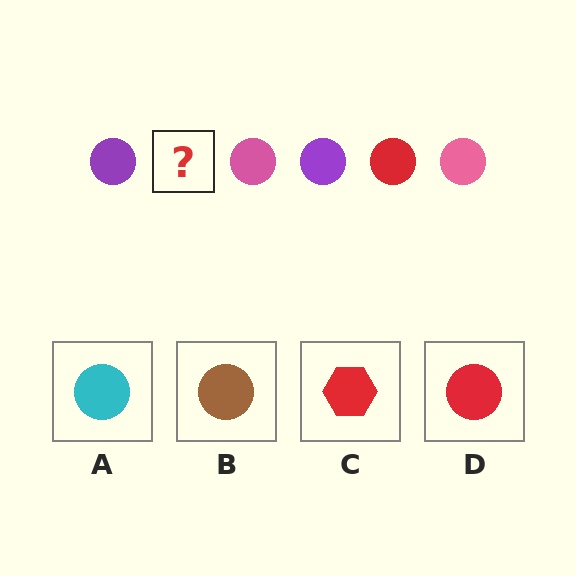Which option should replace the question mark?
Option D.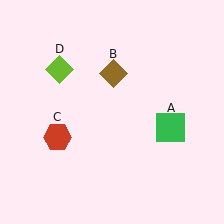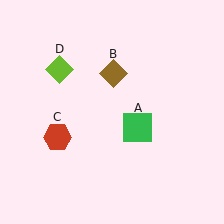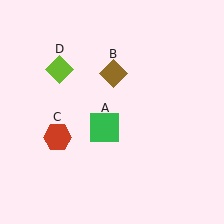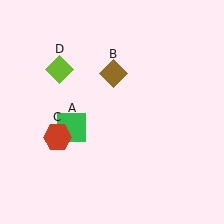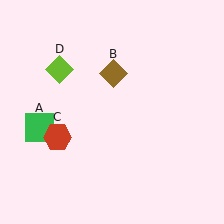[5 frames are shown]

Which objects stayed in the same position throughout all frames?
Brown diamond (object B) and red hexagon (object C) and lime diamond (object D) remained stationary.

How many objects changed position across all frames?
1 object changed position: green square (object A).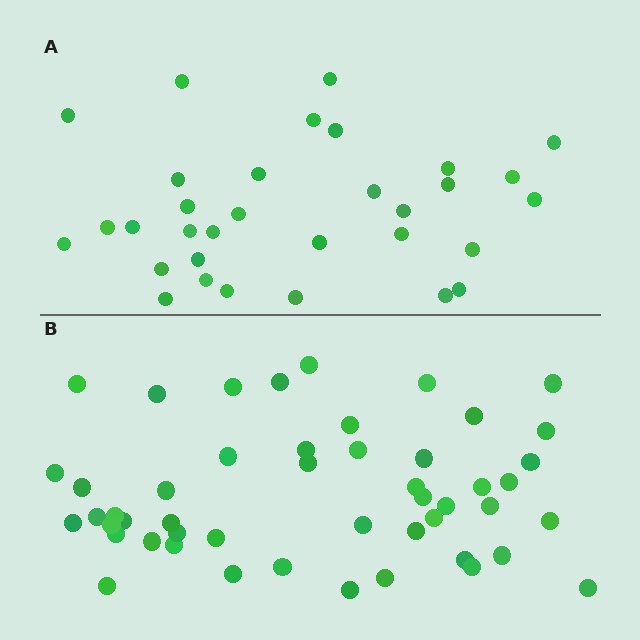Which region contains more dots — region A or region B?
Region B (the bottom region) has more dots.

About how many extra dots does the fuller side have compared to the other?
Region B has approximately 15 more dots than region A.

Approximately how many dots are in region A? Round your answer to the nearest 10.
About 30 dots. (The exact count is 32, which rounds to 30.)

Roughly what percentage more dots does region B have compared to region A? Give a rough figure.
About 55% more.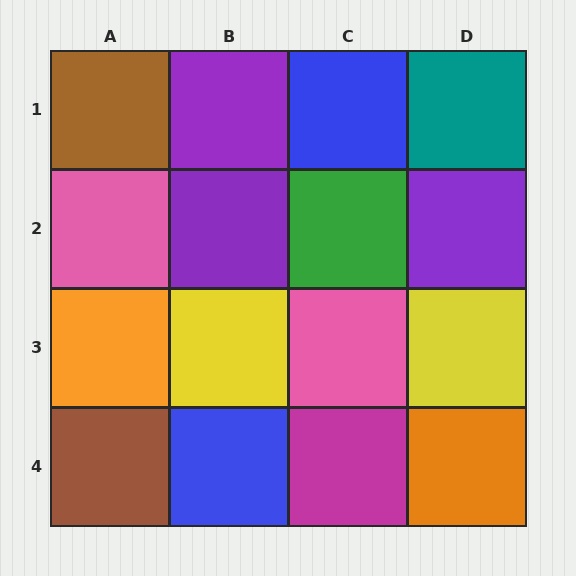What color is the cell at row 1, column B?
Purple.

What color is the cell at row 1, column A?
Brown.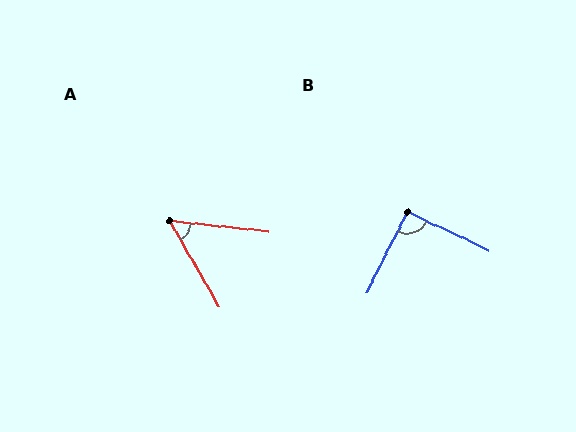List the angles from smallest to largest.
A (54°), B (91°).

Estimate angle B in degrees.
Approximately 91 degrees.